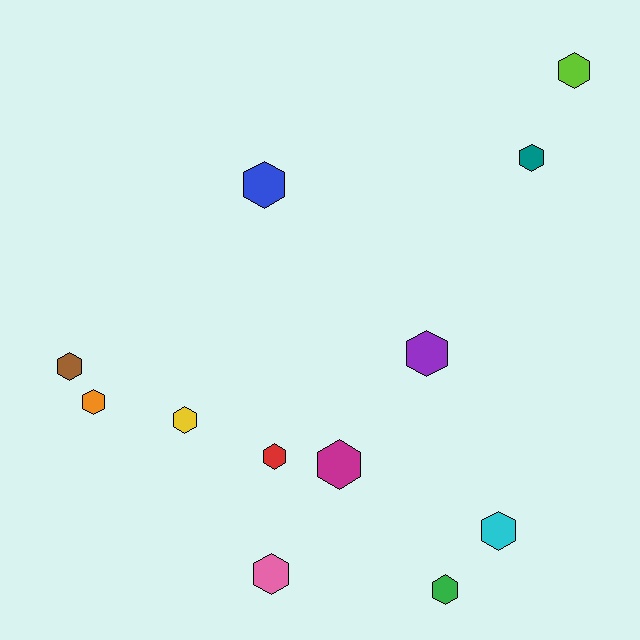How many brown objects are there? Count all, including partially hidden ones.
There is 1 brown object.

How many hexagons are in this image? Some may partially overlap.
There are 12 hexagons.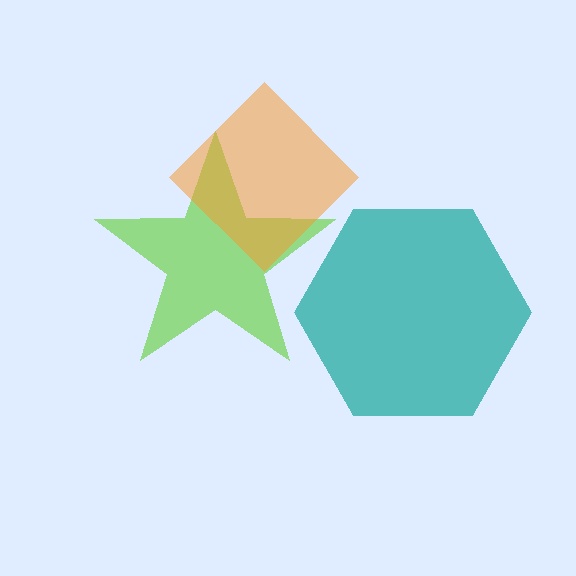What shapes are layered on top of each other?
The layered shapes are: a teal hexagon, a lime star, an orange diamond.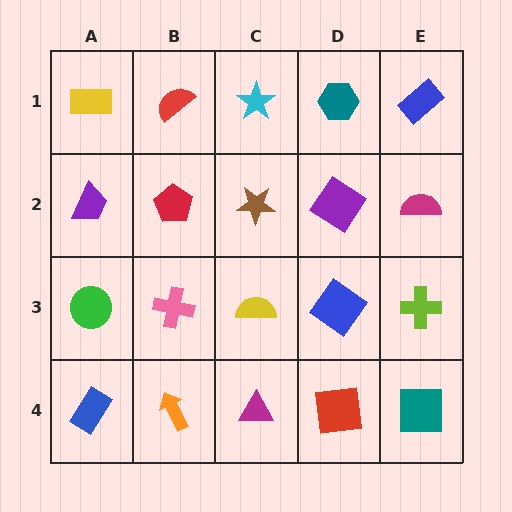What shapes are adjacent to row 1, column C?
A brown star (row 2, column C), a red semicircle (row 1, column B), a teal hexagon (row 1, column D).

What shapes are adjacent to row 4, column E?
A lime cross (row 3, column E), a red square (row 4, column D).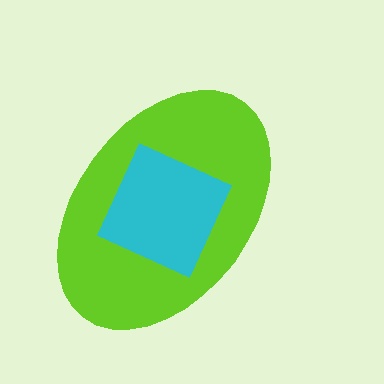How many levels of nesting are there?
2.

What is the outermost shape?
The lime ellipse.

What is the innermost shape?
The cyan square.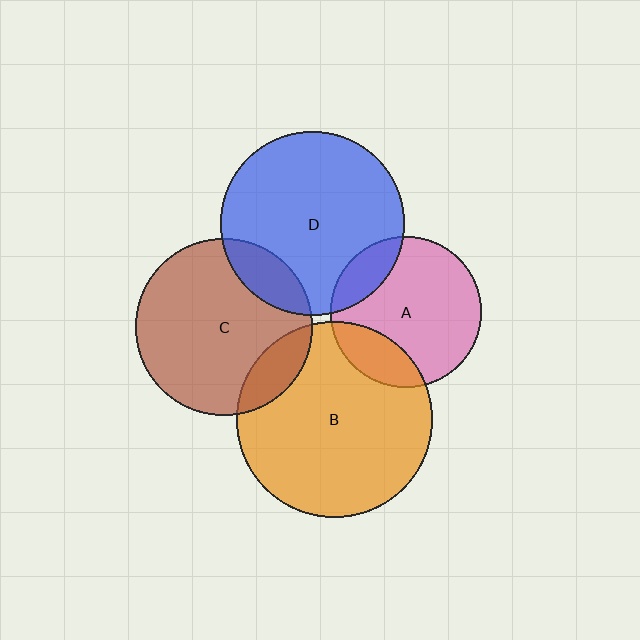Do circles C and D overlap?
Yes.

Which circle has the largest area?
Circle B (orange).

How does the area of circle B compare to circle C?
Approximately 1.2 times.